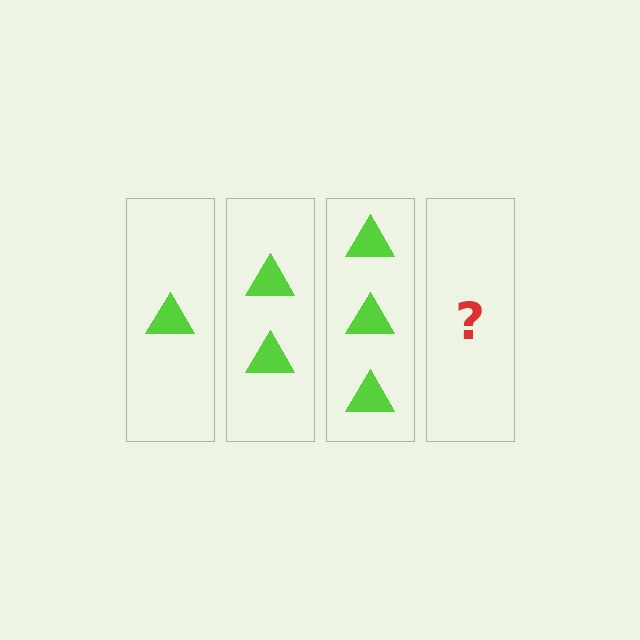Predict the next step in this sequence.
The next step is 4 triangles.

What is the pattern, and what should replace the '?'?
The pattern is that each step adds one more triangle. The '?' should be 4 triangles.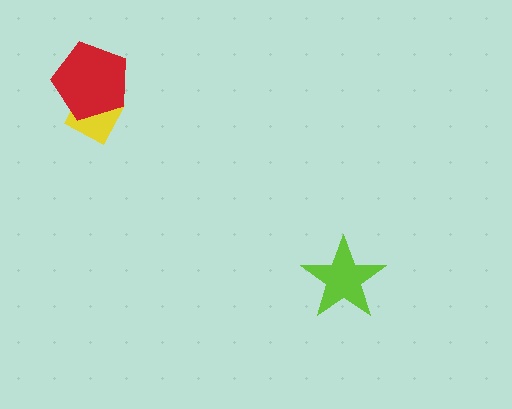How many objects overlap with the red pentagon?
1 object overlaps with the red pentagon.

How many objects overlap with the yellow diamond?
1 object overlaps with the yellow diamond.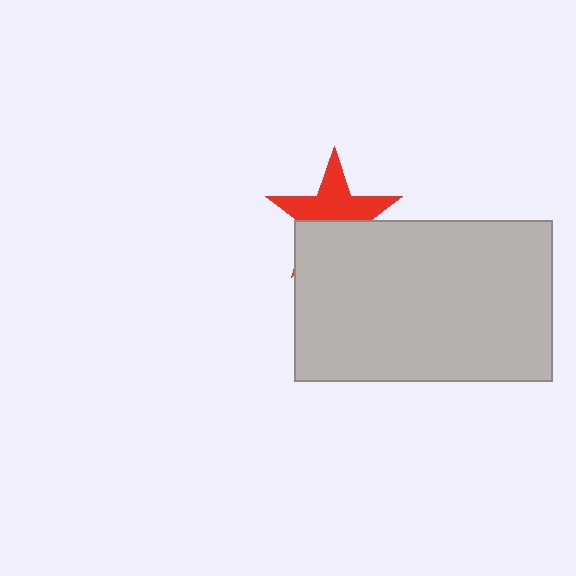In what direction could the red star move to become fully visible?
The red star could move up. That would shift it out from behind the light gray rectangle entirely.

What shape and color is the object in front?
The object in front is a light gray rectangle.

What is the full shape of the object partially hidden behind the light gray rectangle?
The partially hidden object is a red star.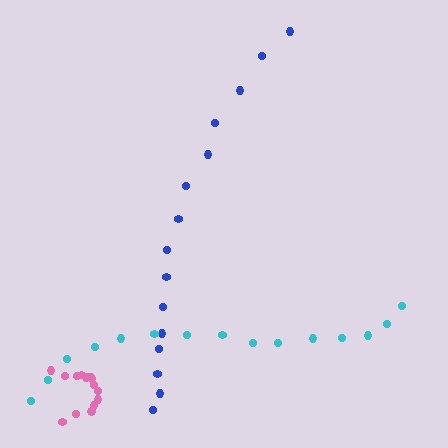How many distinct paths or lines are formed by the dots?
There are 3 distinct paths.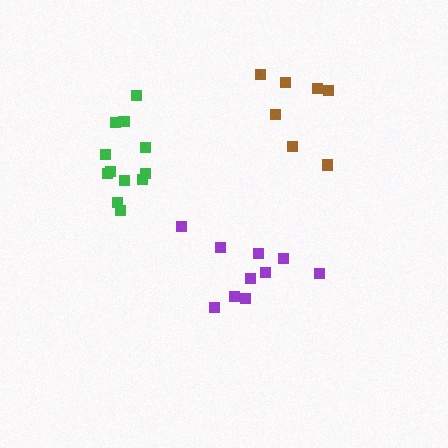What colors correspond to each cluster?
The clusters are colored: brown, purple, green.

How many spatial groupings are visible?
There are 3 spatial groupings.